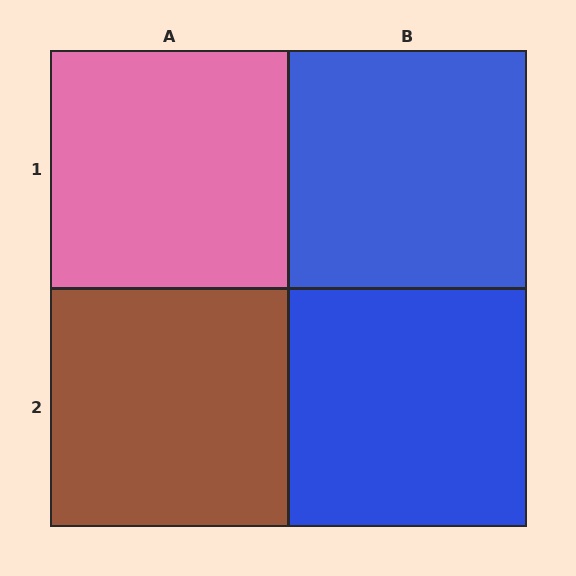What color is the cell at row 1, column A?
Pink.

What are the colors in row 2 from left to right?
Brown, blue.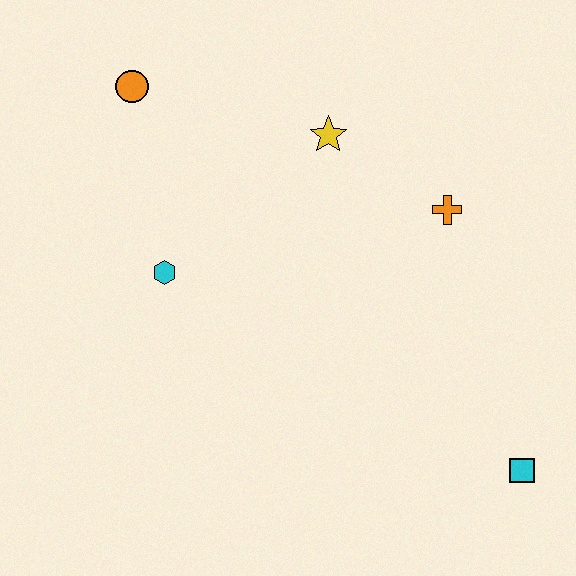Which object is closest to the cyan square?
The orange cross is closest to the cyan square.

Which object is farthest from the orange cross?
The orange circle is farthest from the orange cross.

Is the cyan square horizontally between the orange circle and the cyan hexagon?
No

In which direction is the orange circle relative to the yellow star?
The orange circle is to the left of the yellow star.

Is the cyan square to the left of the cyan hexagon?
No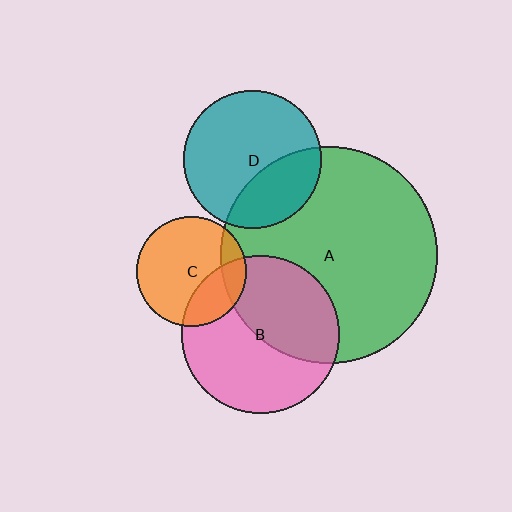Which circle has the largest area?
Circle A (green).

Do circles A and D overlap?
Yes.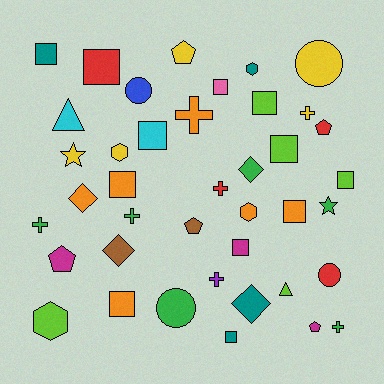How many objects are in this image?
There are 40 objects.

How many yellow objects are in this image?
There are 5 yellow objects.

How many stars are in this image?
There are 2 stars.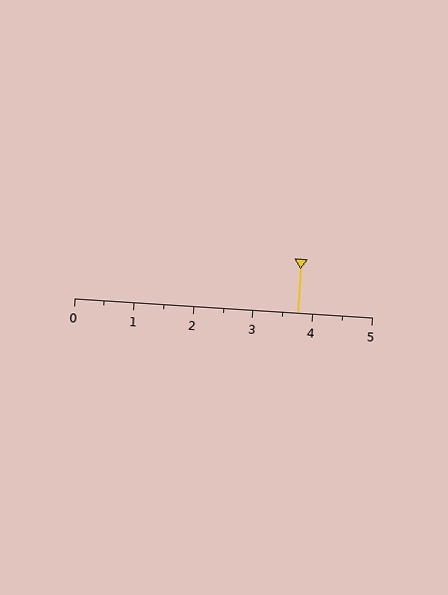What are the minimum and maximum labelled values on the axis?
The axis runs from 0 to 5.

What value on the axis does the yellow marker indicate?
The marker indicates approximately 3.8.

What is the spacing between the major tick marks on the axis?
The major ticks are spaced 1 apart.